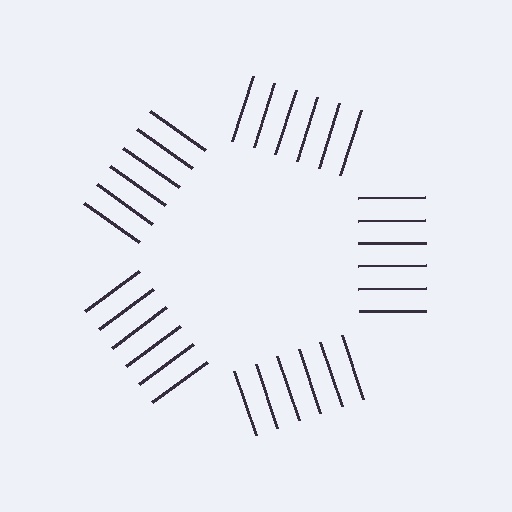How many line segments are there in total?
30 — 6 along each of the 5 edges.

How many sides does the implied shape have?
5 sides — the line-ends trace a pentagon.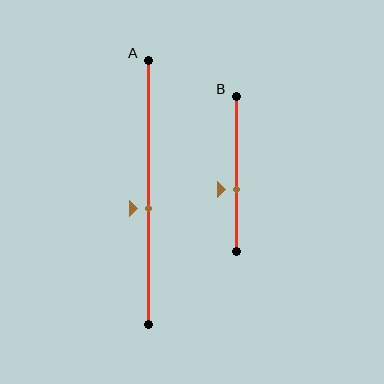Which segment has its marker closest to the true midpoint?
Segment A has its marker closest to the true midpoint.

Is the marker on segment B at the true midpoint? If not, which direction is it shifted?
No, the marker on segment B is shifted downward by about 10% of the segment length.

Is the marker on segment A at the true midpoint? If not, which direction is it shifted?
No, the marker on segment A is shifted downward by about 6% of the segment length.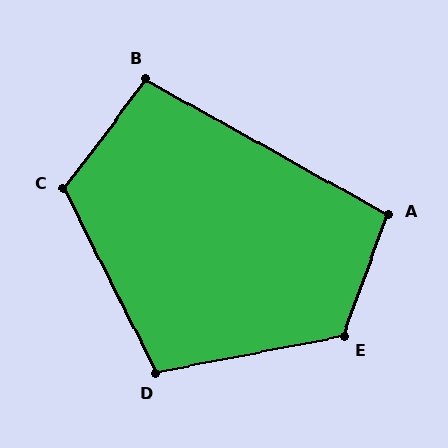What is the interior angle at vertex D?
Approximately 105 degrees (obtuse).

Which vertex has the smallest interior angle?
B, at approximately 98 degrees.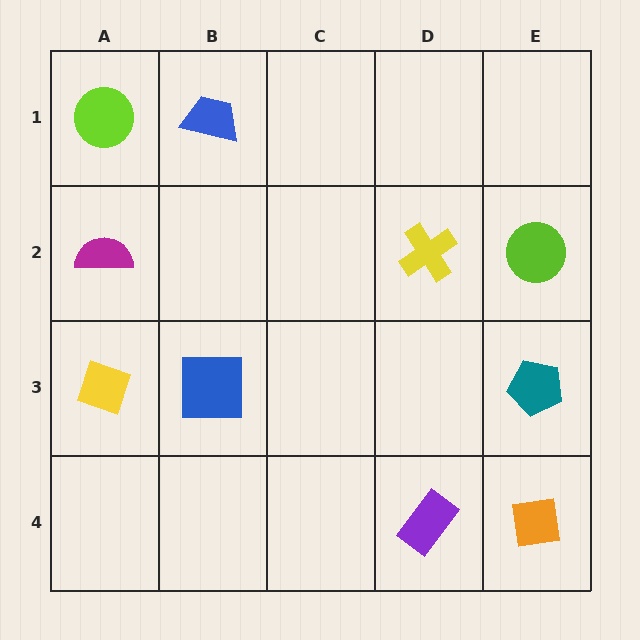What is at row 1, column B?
A blue trapezoid.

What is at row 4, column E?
An orange square.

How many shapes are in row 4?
2 shapes.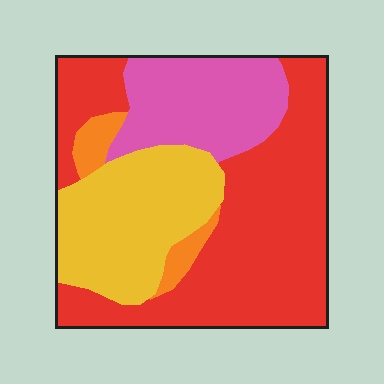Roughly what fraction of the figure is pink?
Pink covers around 20% of the figure.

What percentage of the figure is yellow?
Yellow covers 25% of the figure.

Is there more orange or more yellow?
Yellow.